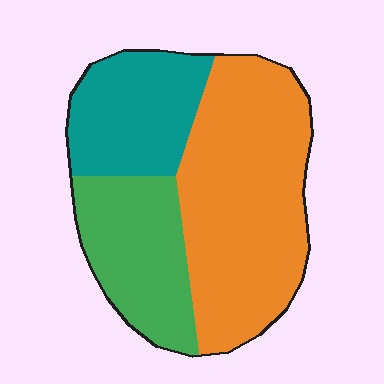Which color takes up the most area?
Orange, at roughly 50%.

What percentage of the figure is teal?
Teal takes up about one quarter (1/4) of the figure.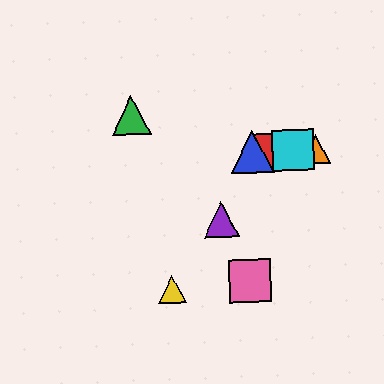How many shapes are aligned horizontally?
4 shapes (the red square, the blue triangle, the orange triangle, the cyan square) are aligned horizontally.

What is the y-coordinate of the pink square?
The pink square is at y≈281.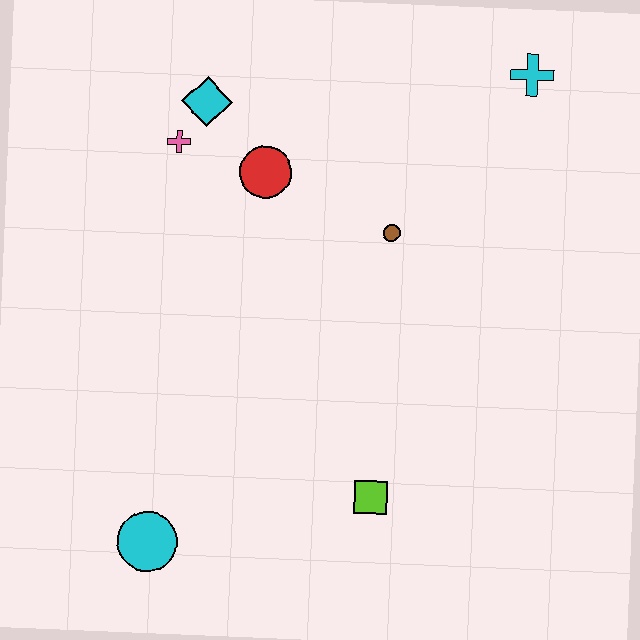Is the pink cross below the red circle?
No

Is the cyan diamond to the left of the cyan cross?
Yes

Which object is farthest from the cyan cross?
The cyan circle is farthest from the cyan cross.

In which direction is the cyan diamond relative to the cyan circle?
The cyan diamond is above the cyan circle.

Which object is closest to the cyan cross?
The brown circle is closest to the cyan cross.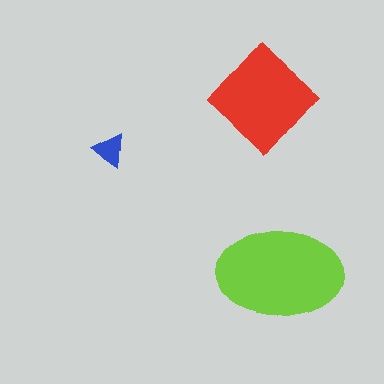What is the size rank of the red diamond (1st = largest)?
2nd.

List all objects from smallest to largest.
The blue triangle, the red diamond, the lime ellipse.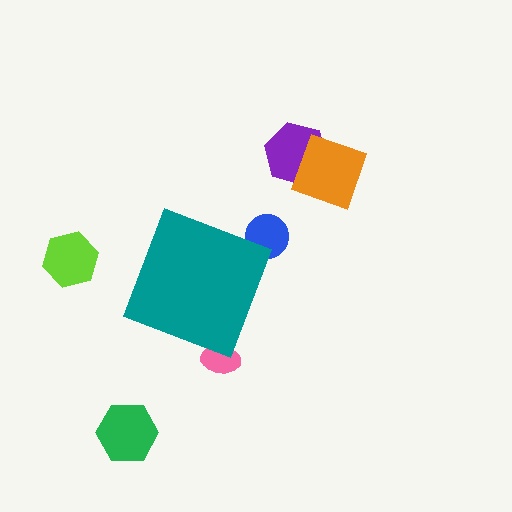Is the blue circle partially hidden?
Yes, the blue circle is partially hidden behind the teal diamond.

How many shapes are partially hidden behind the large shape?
2 shapes are partially hidden.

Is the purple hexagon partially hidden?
No, the purple hexagon is fully visible.